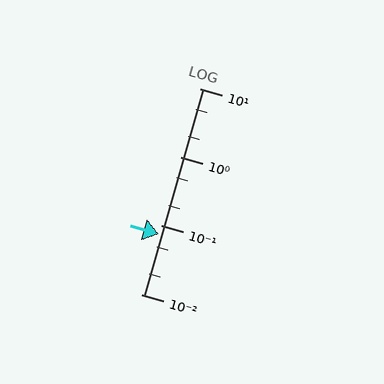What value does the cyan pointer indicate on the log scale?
The pointer indicates approximately 0.074.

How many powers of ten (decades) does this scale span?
The scale spans 3 decades, from 0.01 to 10.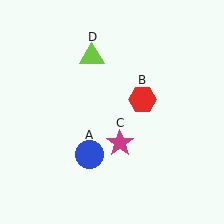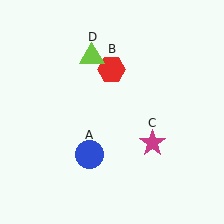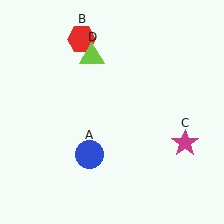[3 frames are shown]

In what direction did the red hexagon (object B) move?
The red hexagon (object B) moved up and to the left.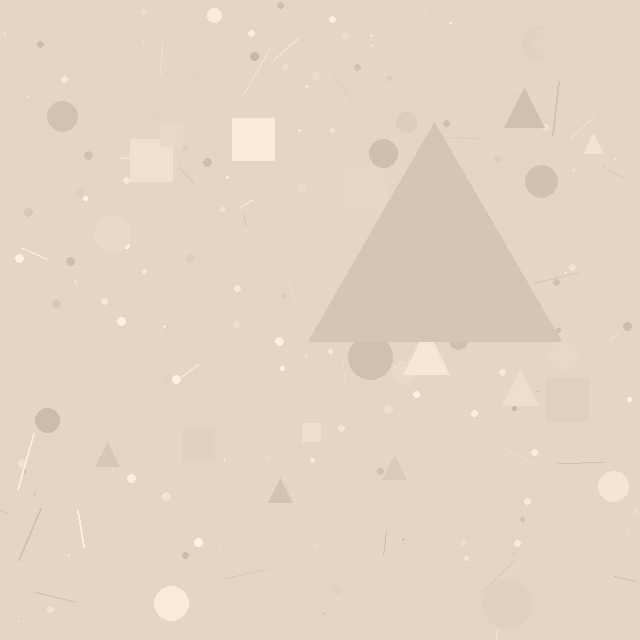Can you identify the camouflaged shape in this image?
The camouflaged shape is a triangle.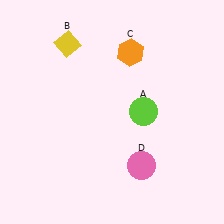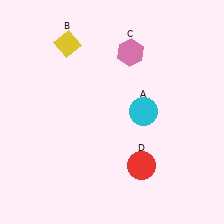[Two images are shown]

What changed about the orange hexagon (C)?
In Image 1, C is orange. In Image 2, it changed to pink.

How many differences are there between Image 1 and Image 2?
There are 3 differences between the two images.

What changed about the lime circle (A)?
In Image 1, A is lime. In Image 2, it changed to cyan.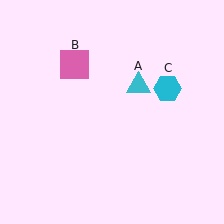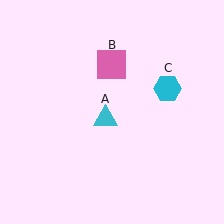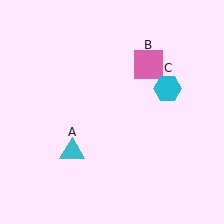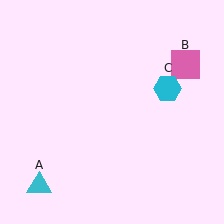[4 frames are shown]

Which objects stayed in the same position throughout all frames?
Cyan hexagon (object C) remained stationary.